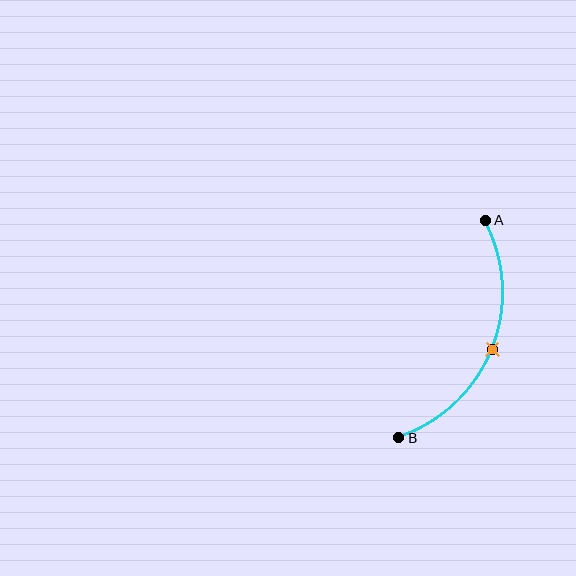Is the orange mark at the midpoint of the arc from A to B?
Yes. The orange mark lies on the arc at equal arc-length from both A and B — it is the arc midpoint.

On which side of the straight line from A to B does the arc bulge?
The arc bulges to the right of the straight line connecting A and B.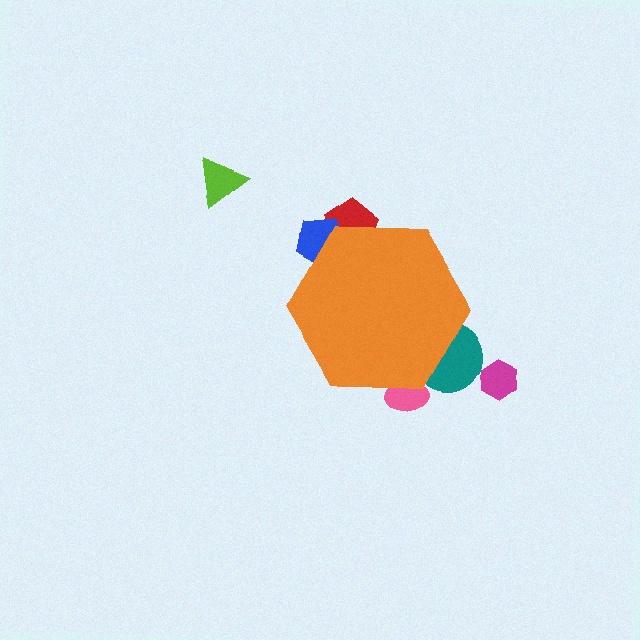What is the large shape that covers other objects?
An orange hexagon.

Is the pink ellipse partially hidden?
Yes, the pink ellipse is partially hidden behind the orange hexagon.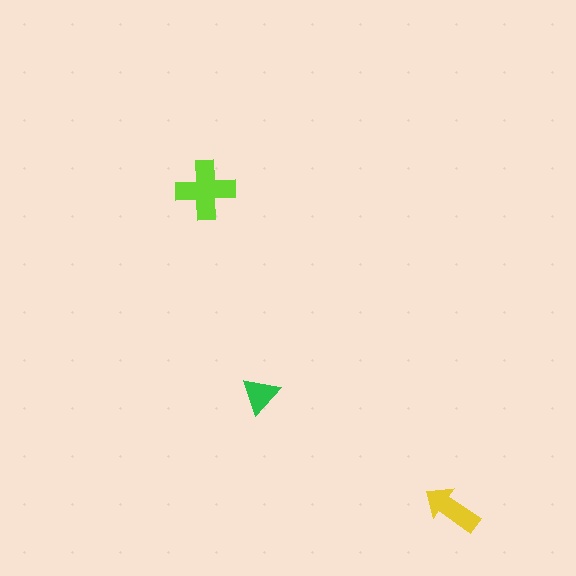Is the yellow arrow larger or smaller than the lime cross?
Smaller.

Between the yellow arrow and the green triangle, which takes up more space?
The yellow arrow.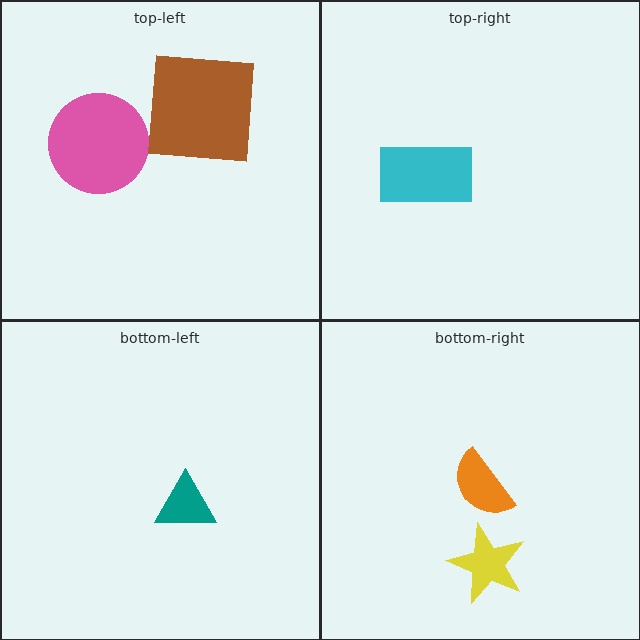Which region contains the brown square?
The top-left region.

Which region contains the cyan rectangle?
The top-right region.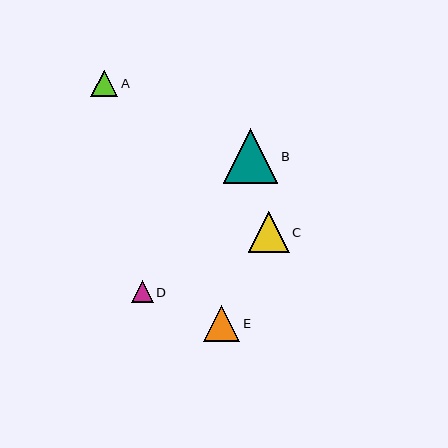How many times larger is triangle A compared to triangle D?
Triangle A is approximately 1.2 times the size of triangle D.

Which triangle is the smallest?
Triangle D is the smallest with a size of approximately 22 pixels.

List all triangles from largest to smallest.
From largest to smallest: B, C, E, A, D.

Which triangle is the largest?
Triangle B is the largest with a size of approximately 55 pixels.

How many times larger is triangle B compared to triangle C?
Triangle B is approximately 1.3 times the size of triangle C.